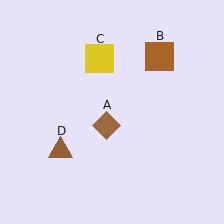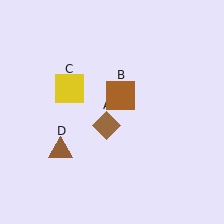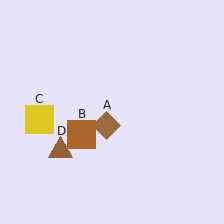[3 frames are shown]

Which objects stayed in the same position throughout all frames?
Brown diamond (object A) and brown triangle (object D) remained stationary.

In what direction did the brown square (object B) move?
The brown square (object B) moved down and to the left.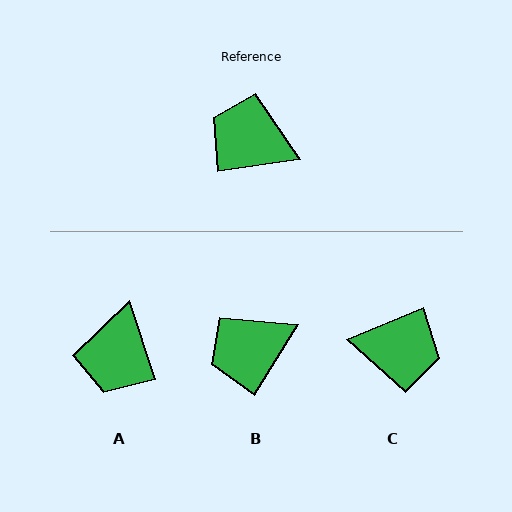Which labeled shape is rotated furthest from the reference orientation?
C, about 166 degrees away.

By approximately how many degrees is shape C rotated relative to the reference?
Approximately 166 degrees clockwise.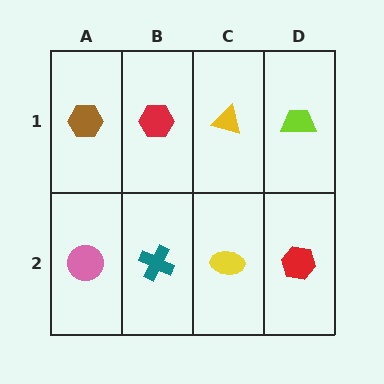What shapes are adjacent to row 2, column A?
A brown hexagon (row 1, column A), a teal cross (row 2, column B).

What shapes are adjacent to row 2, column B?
A red hexagon (row 1, column B), a pink circle (row 2, column A), a yellow ellipse (row 2, column C).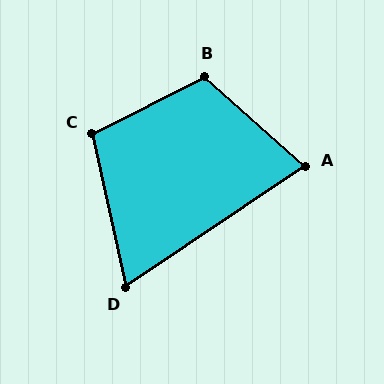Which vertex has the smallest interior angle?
D, at approximately 69 degrees.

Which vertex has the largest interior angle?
B, at approximately 111 degrees.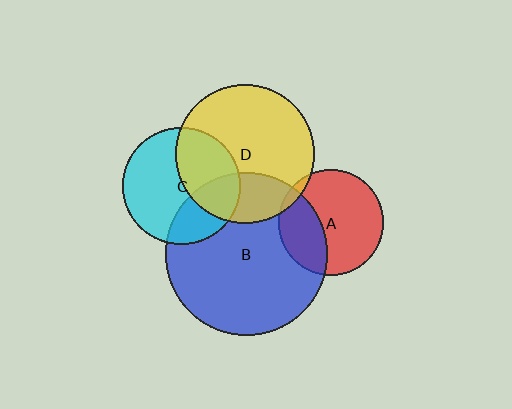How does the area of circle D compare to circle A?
Approximately 1.7 times.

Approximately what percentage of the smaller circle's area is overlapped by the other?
Approximately 25%.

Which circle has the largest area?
Circle B (blue).